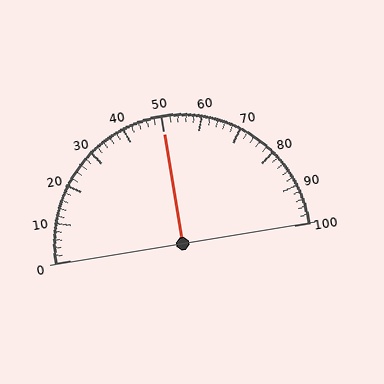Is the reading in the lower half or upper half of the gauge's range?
The reading is in the upper half of the range (0 to 100).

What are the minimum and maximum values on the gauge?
The gauge ranges from 0 to 100.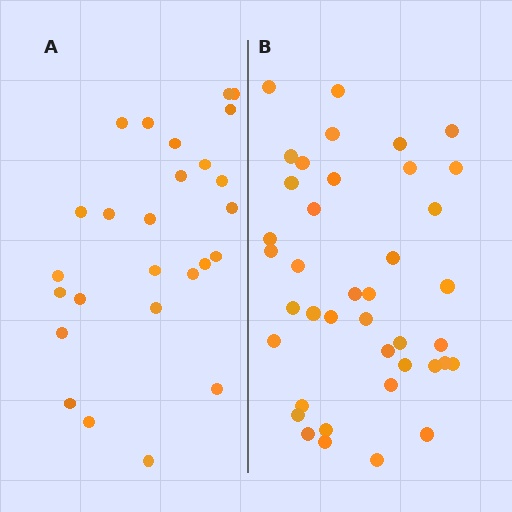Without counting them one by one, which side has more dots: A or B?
Region B (the right region) has more dots.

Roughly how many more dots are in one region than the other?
Region B has approximately 15 more dots than region A.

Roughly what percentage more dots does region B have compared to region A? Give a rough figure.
About 55% more.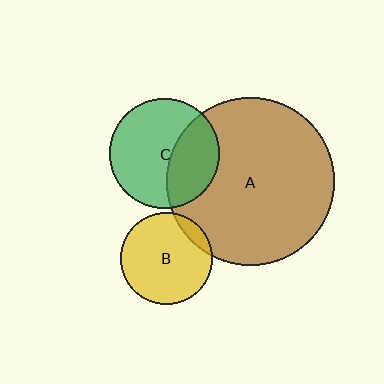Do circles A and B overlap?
Yes.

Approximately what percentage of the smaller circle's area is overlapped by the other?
Approximately 10%.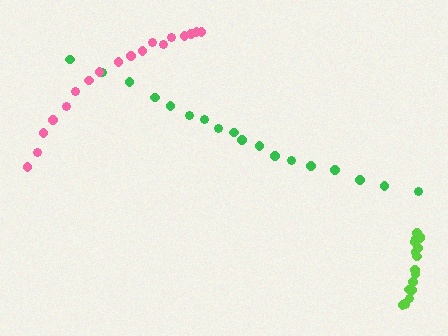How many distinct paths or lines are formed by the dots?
There are 3 distinct paths.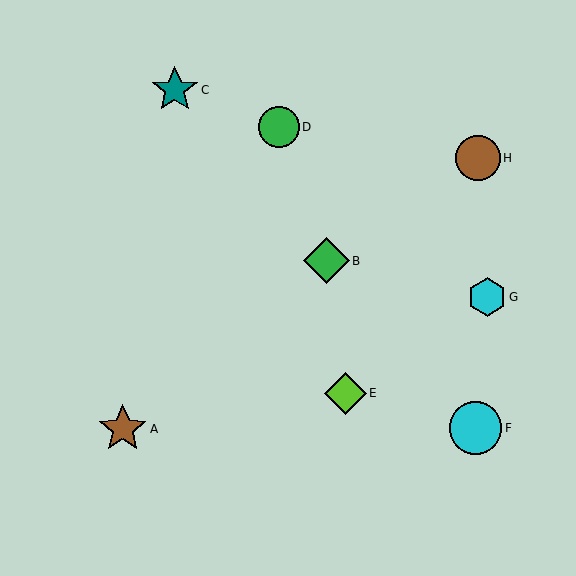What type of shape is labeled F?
Shape F is a cyan circle.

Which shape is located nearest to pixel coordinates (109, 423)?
The brown star (labeled A) at (123, 429) is nearest to that location.